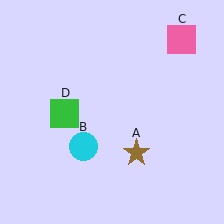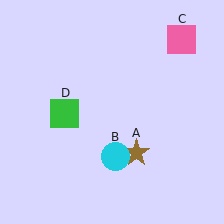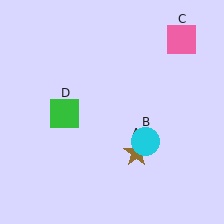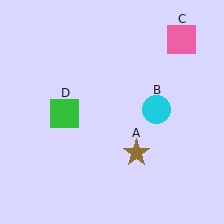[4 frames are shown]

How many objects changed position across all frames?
1 object changed position: cyan circle (object B).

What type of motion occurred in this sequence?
The cyan circle (object B) rotated counterclockwise around the center of the scene.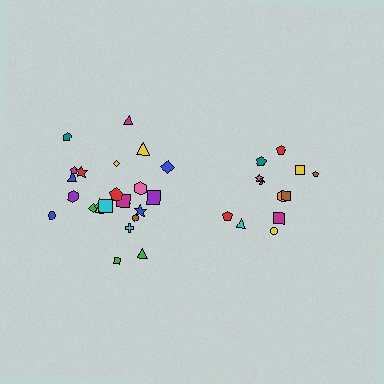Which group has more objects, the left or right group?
The left group.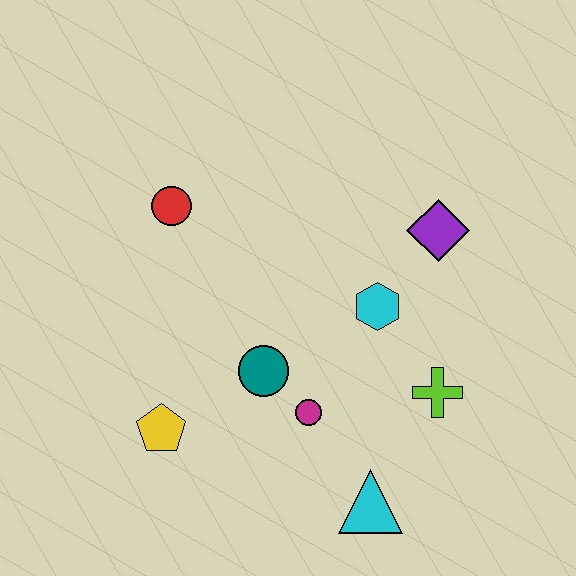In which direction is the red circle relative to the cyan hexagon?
The red circle is to the left of the cyan hexagon.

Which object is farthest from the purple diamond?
The yellow pentagon is farthest from the purple diamond.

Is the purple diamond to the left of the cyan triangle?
No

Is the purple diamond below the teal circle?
No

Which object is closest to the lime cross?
The cyan hexagon is closest to the lime cross.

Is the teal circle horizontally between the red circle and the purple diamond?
Yes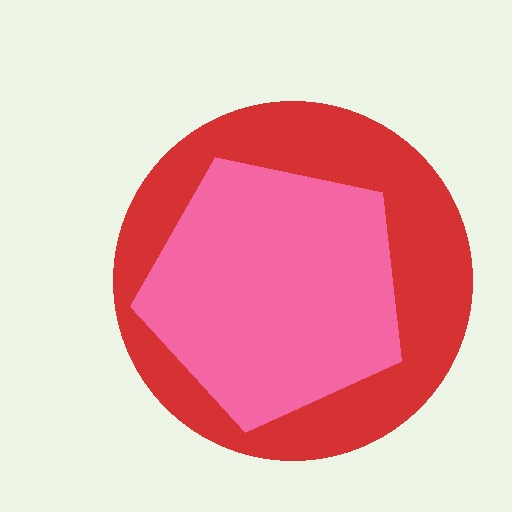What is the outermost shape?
The red circle.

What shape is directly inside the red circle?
The pink pentagon.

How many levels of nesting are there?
2.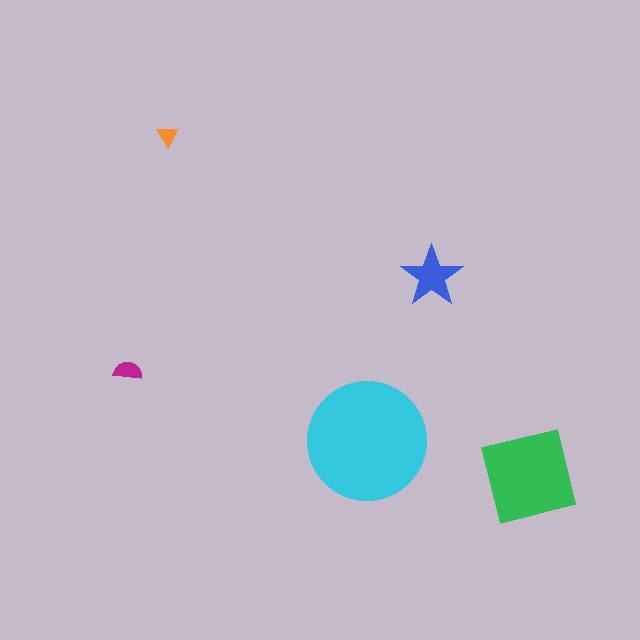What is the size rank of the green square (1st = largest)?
2nd.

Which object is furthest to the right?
The green square is rightmost.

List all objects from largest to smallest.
The cyan circle, the green square, the blue star, the magenta semicircle, the orange triangle.